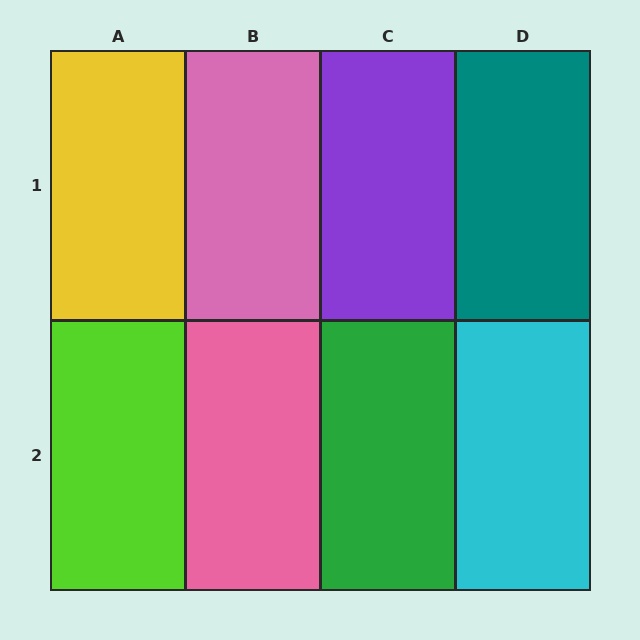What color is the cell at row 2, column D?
Cyan.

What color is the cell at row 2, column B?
Pink.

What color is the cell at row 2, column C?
Green.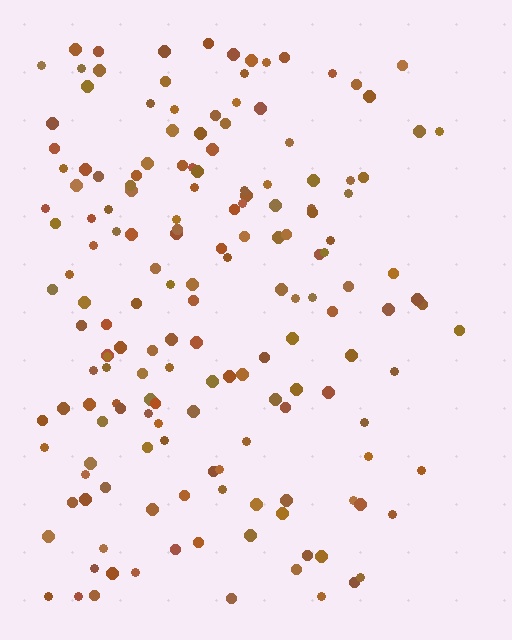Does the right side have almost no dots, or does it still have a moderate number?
Still a moderate number, just noticeably fewer than the left.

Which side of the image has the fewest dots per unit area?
The right.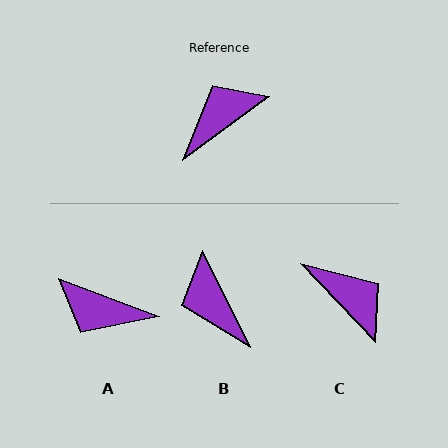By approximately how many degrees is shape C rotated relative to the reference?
Approximately 83 degrees clockwise.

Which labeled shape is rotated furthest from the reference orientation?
A, about 123 degrees away.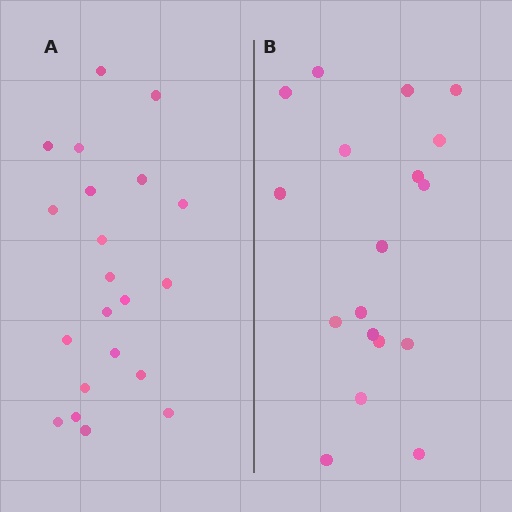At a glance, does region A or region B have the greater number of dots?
Region A (the left region) has more dots.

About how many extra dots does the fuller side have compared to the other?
Region A has just a few more — roughly 2 or 3 more dots than region B.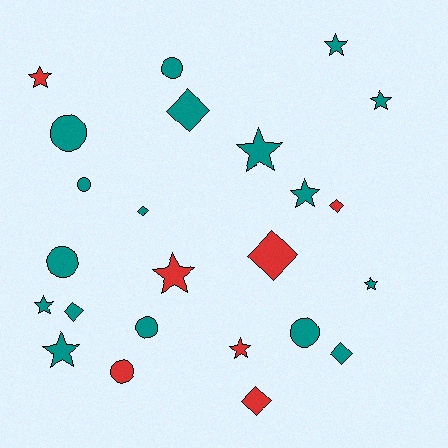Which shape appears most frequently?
Star, with 10 objects.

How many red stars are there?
There are 3 red stars.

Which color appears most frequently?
Teal, with 17 objects.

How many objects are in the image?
There are 24 objects.